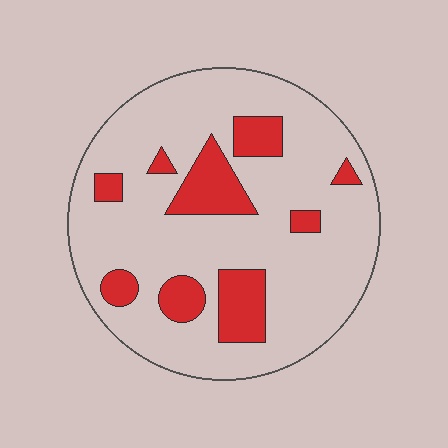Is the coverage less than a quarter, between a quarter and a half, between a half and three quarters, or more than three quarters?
Less than a quarter.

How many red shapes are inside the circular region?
9.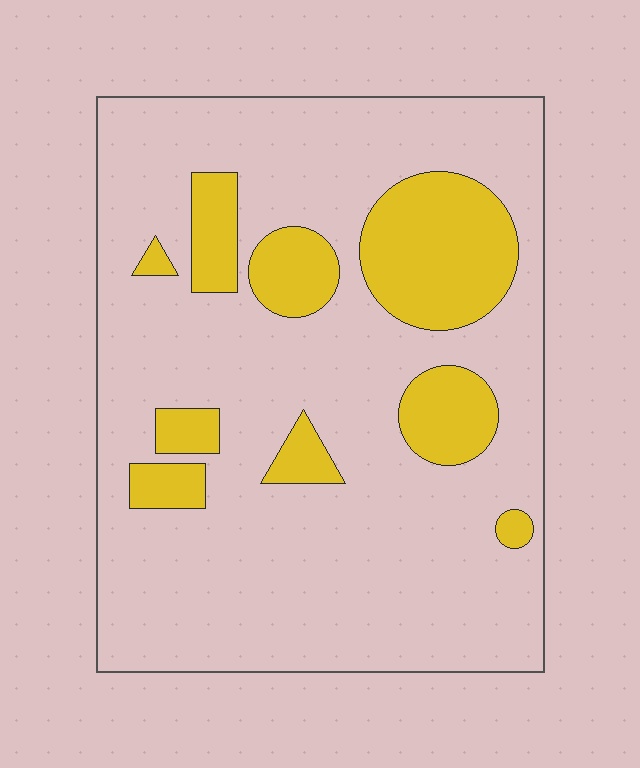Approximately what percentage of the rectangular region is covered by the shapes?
Approximately 20%.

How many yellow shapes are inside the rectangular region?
9.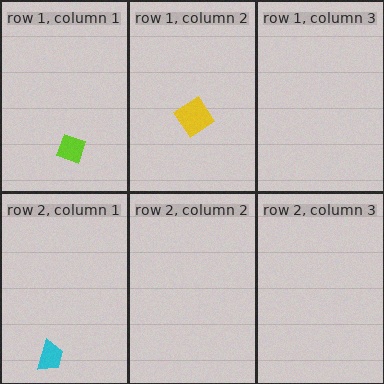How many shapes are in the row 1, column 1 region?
1.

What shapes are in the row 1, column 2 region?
The yellow diamond.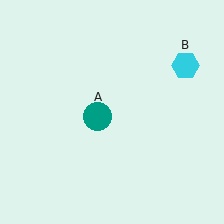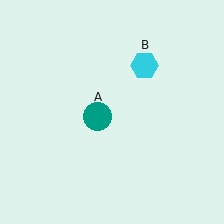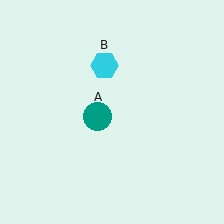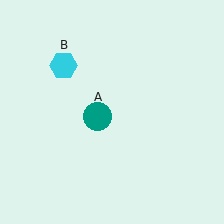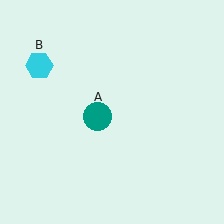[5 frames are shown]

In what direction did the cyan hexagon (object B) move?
The cyan hexagon (object B) moved left.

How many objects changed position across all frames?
1 object changed position: cyan hexagon (object B).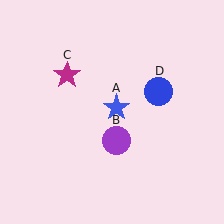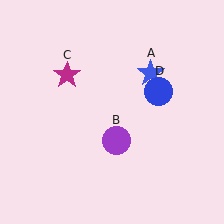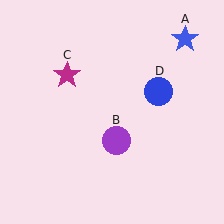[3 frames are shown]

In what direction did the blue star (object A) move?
The blue star (object A) moved up and to the right.